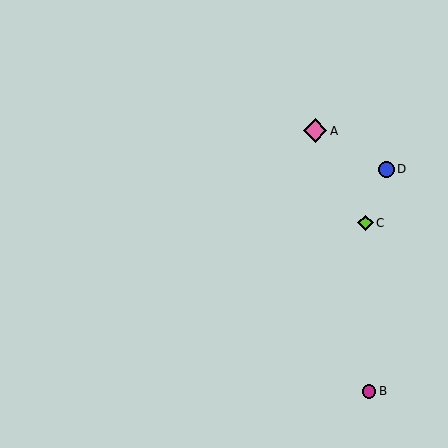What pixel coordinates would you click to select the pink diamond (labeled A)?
Click at (315, 131) to select the pink diamond A.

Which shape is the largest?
The pink diamond (labeled A) is the largest.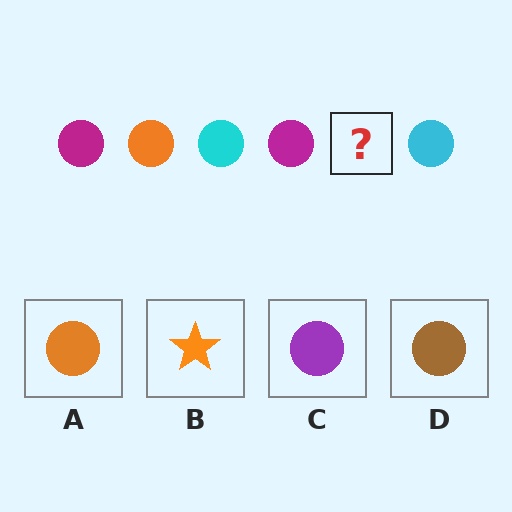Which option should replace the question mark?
Option A.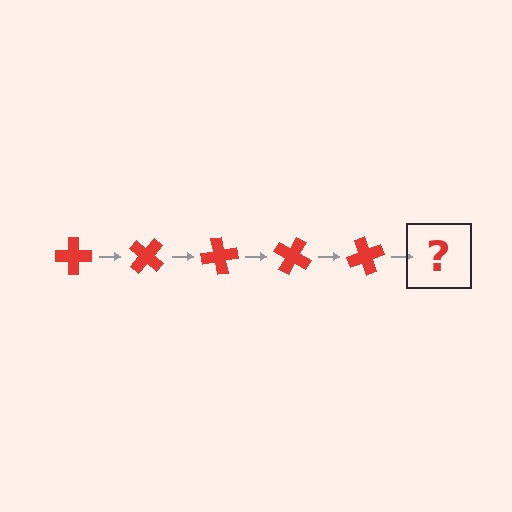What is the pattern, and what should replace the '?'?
The pattern is that the cross rotates 40 degrees each step. The '?' should be a red cross rotated 200 degrees.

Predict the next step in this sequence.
The next step is a red cross rotated 200 degrees.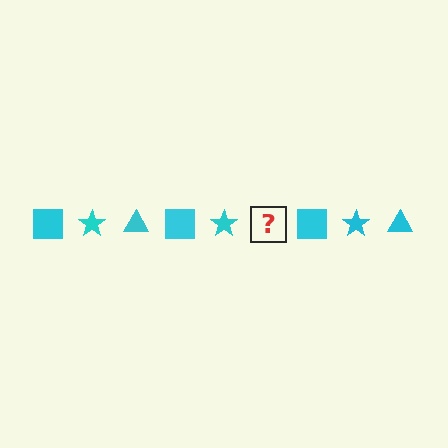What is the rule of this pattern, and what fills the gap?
The rule is that the pattern cycles through square, star, triangle shapes in cyan. The gap should be filled with a cyan triangle.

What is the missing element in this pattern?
The missing element is a cyan triangle.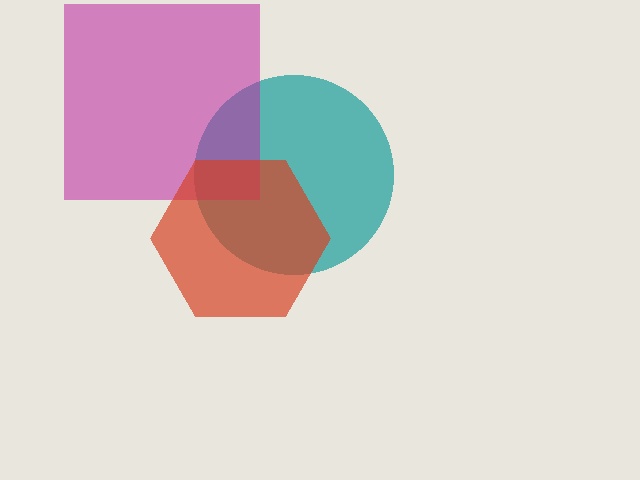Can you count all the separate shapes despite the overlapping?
Yes, there are 3 separate shapes.